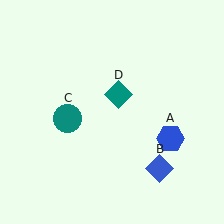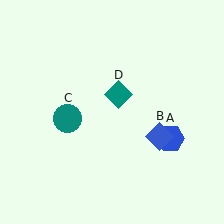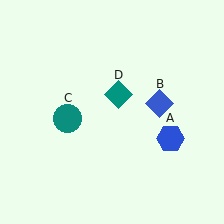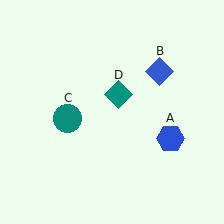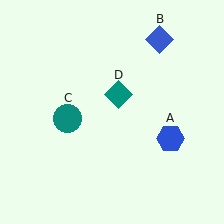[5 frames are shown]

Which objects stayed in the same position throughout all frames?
Blue hexagon (object A) and teal circle (object C) and teal diamond (object D) remained stationary.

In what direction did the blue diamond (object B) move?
The blue diamond (object B) moved up.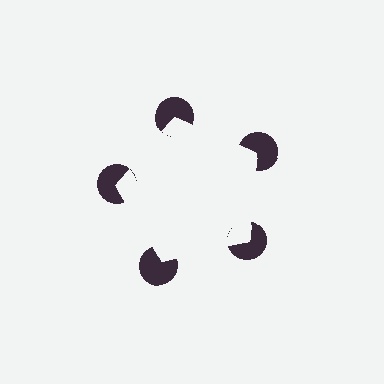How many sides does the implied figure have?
5 sides.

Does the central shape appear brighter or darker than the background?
It typically appears slightly brighter than the background, even though no actual brightness change is drawn.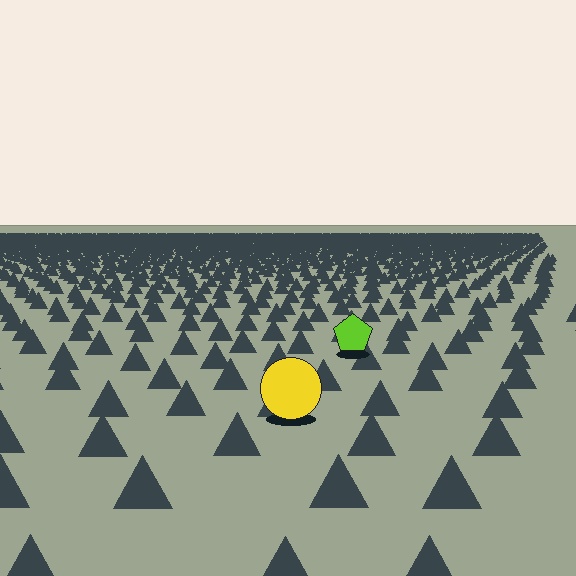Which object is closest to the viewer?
The yellow circle is closest. The texture marks near it are larger and more spread out.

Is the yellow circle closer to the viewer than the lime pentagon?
Yes. The yellow circle is closer — you can tell from the texture gradient: the ground texture is coarser near it.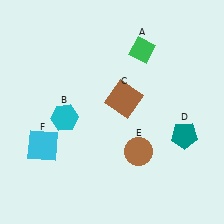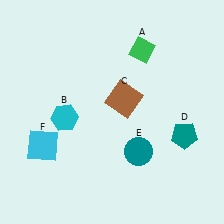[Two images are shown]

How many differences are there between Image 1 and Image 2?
There is 1 difference between the two images.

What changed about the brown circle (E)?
In Image 1, E is brown. In Image 2, it changed to teal.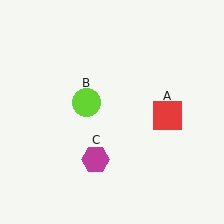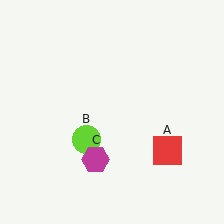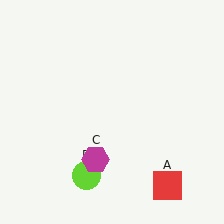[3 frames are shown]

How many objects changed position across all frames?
2 objects changed position: red square (object A), lime circle (object B).